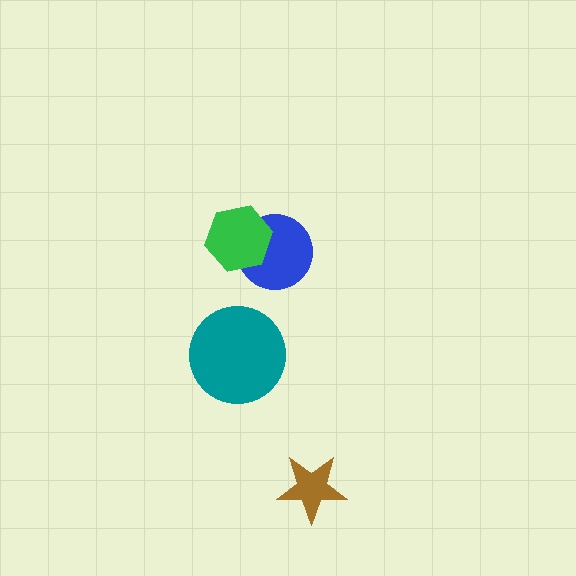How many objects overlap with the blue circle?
1 object overlaps with the blue circle.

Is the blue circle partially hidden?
Yes, it is partially covered by another shape.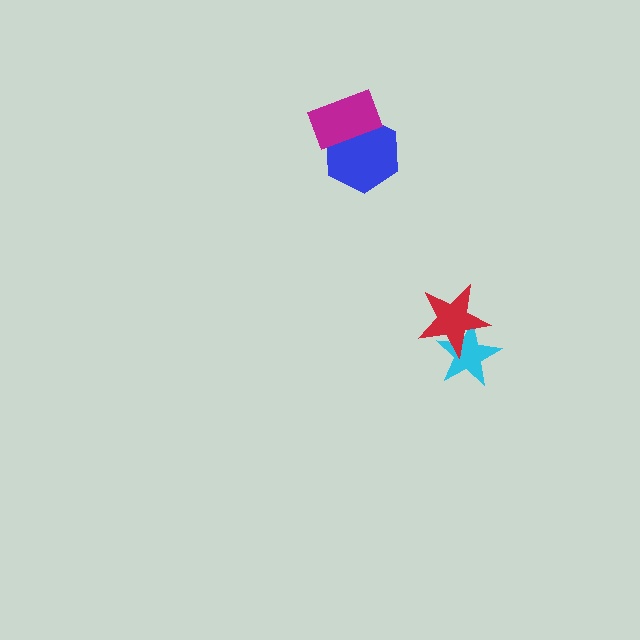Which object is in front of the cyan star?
The red star is in front of the cyan star.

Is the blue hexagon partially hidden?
Yes, it is partially covered by another shape.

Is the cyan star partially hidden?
Yes, it is partially covered by another shape.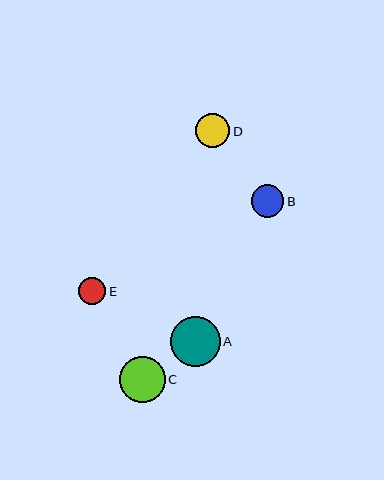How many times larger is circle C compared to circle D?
Circle C is approximately 1.4 times the size of circle D.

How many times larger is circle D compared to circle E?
Circle D is approximately 1.3 times the size of circle E.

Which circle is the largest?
Circle A is the largest with a size of approximately 50 pixels.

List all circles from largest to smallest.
From largest to smallest: A, C, D, B, E.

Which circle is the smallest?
Circle E is the smallest with a size of approximately 27 pixels.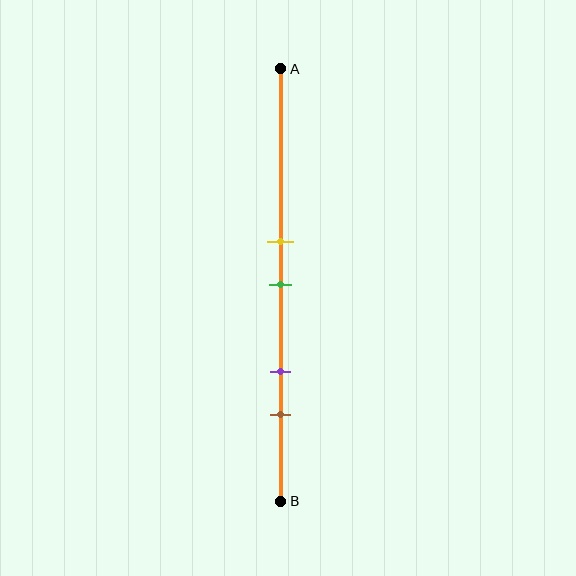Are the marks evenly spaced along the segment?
No, the marks are not evenly spaced.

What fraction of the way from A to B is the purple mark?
The purple mark is approximately 70% (0.7) of the way from A to B.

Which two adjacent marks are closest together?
The yellow and green marks are the closest adjacent pair.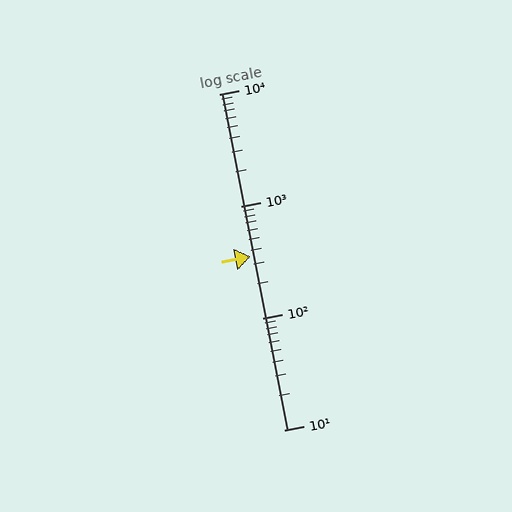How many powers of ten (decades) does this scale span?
The scale spans 3 decades, from 10 to 10000.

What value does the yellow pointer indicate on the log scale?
The pointer indicates approximately 350.